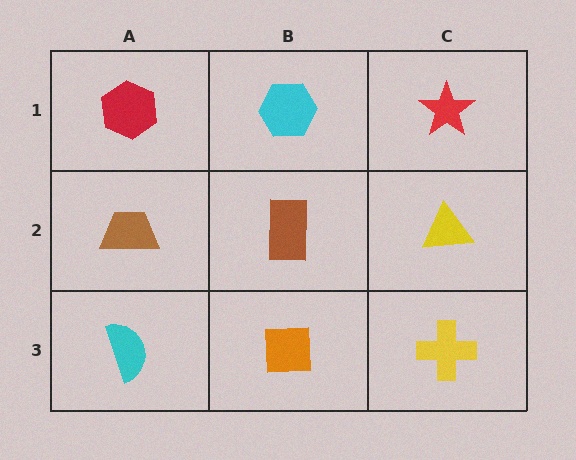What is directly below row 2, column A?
A cyan semicircle.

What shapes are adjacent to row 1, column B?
A brown rectangle (row 2, column B), a red hexagon (row 1, column A), a red star (row 1, column C).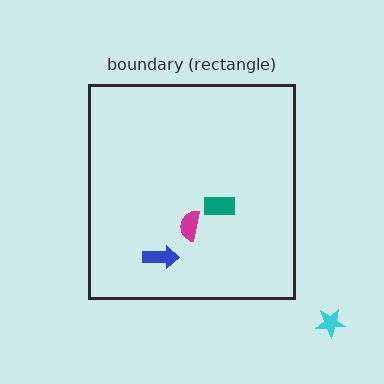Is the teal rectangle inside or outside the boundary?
Inside.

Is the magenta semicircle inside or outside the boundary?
Inside.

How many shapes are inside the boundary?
3 inside, 1 outside.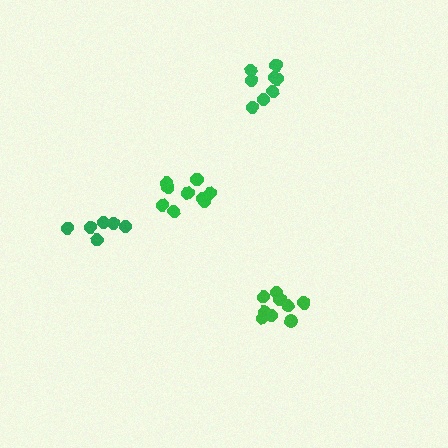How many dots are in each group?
Group 1: 8 dots, Group 2: 9 dots, Group 3: 6 dots, Group 4: 9 dots (32 total).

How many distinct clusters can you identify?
There are 4 distinct clusters.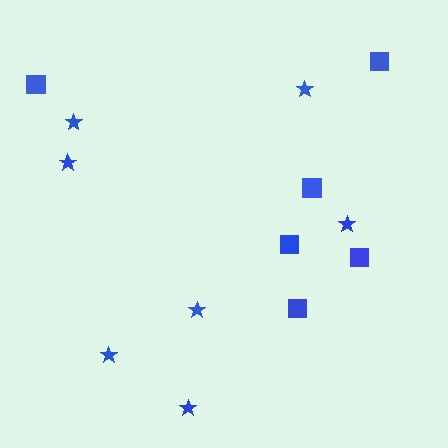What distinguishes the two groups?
There are 2 groups: one group of stars (7) and one group of squares (6).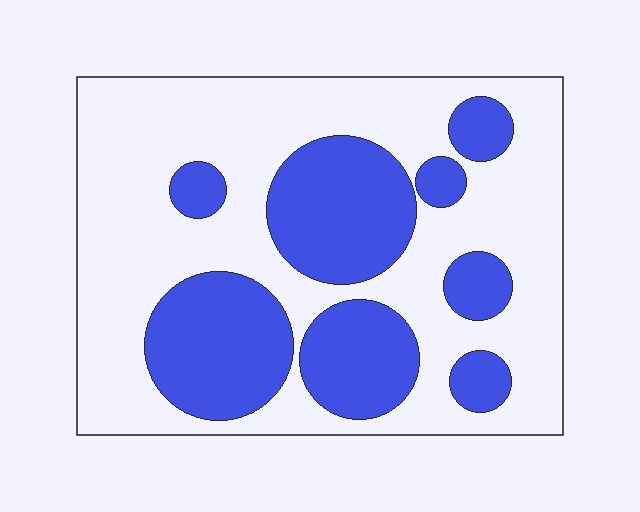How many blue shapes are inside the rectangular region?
8.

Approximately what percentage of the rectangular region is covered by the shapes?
Approximately 35%.